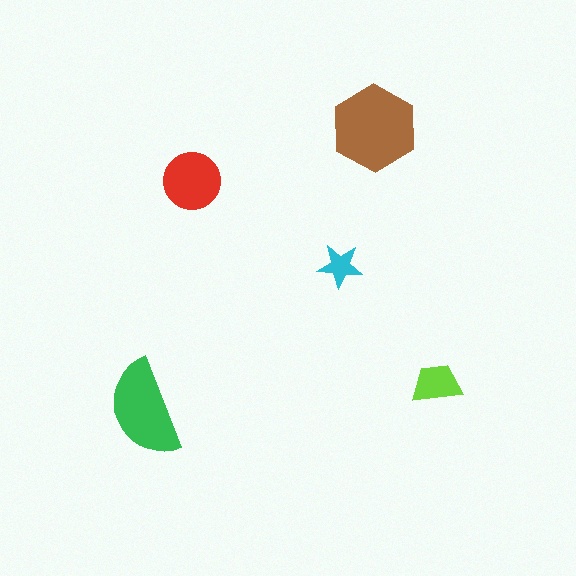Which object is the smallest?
The cyan star.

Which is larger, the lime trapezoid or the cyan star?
The lime trapezoid.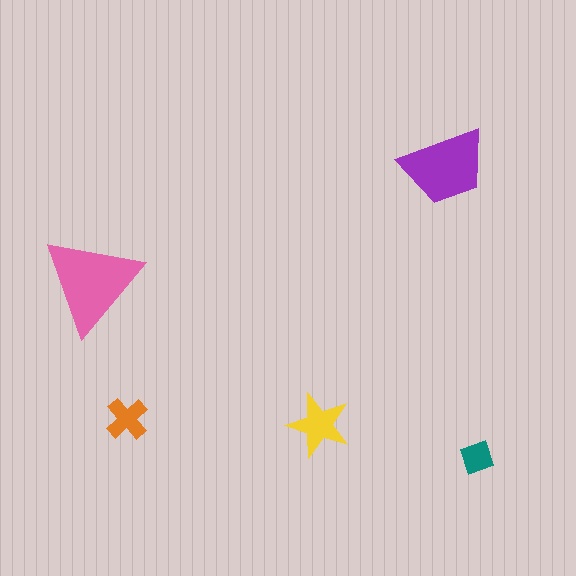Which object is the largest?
The pink triangle.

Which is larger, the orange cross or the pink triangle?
The pink triangle.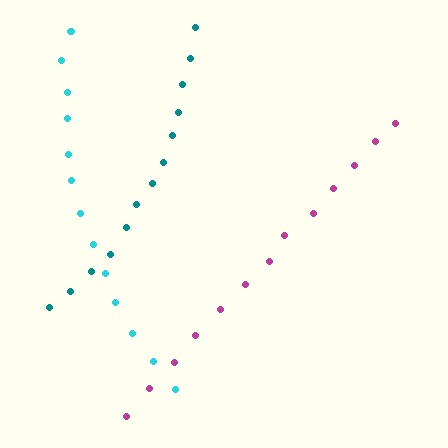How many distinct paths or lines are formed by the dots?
There are 3 distinct paths.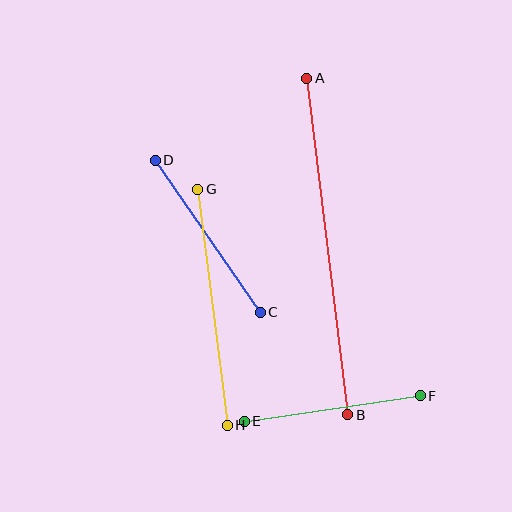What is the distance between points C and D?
The distance is approximately 185 pixels.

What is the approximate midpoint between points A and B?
The midpoint is at approximately (327, 247) pixels.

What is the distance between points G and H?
The distance is approximately 238 pixels.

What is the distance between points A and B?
The distance is approximately 339 pixels.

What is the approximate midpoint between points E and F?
The midpoint is at approximately (332, 409) pixels.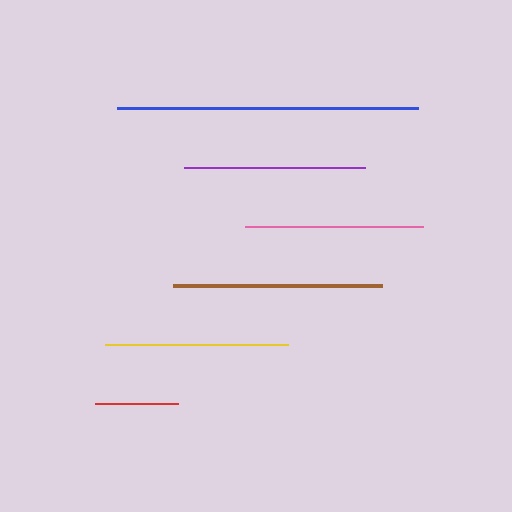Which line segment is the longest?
The blue line is the longest at approximately 301 pixels.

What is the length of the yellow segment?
The yellow segment is approximately 183 pixels long.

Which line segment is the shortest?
The red line is the shortest at approximately 82 pixels.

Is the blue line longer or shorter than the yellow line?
The blue line is longer than the yellow line.